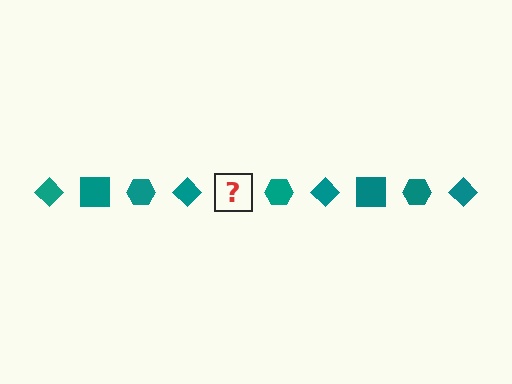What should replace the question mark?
The question mark should be replaced with a teal square.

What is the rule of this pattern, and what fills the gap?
The rule is that the pattern cycles through diamond, square, hexagon shapes in teal. The gap should be filled with a teal square.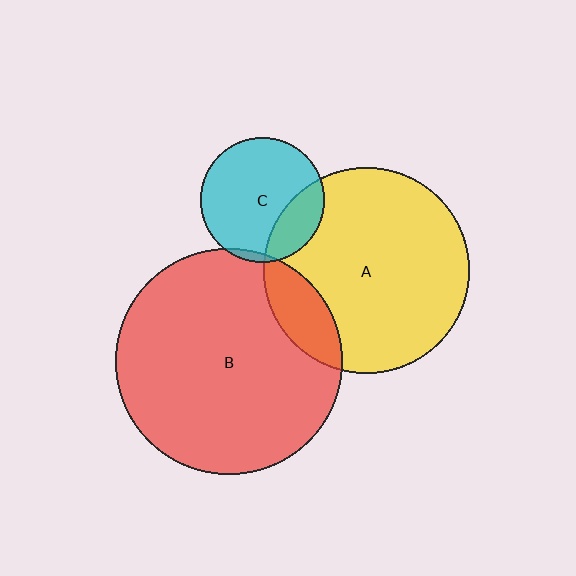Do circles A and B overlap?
Yes.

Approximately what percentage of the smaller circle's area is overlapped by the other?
Approximately 15%.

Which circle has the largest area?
Circle B (red).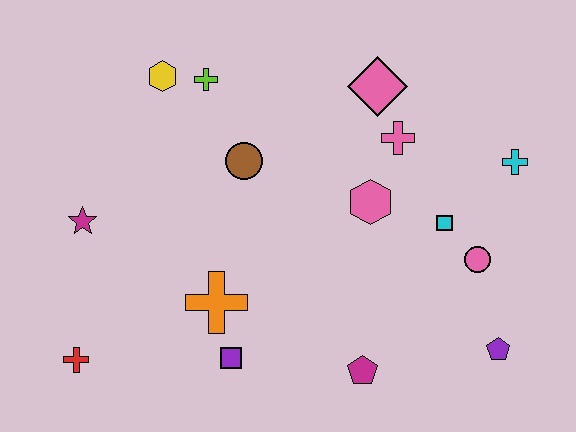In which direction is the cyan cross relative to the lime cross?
The cyan cross is to the right of the lime cross.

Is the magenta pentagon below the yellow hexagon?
Yes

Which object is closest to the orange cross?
The purple square is closest to the orange cross.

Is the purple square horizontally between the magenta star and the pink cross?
Yes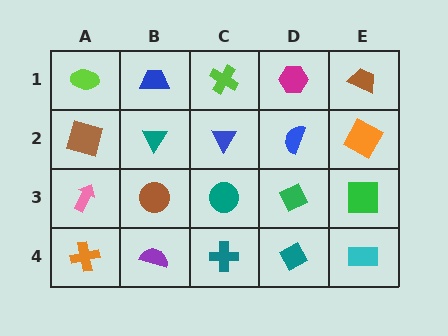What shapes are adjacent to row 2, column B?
A blue trapezoid (row 1, column B), a brown circle (row 3, column B), a brown square (row 2, column A), a blue triangle (row 2, column C).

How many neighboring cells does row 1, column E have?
2.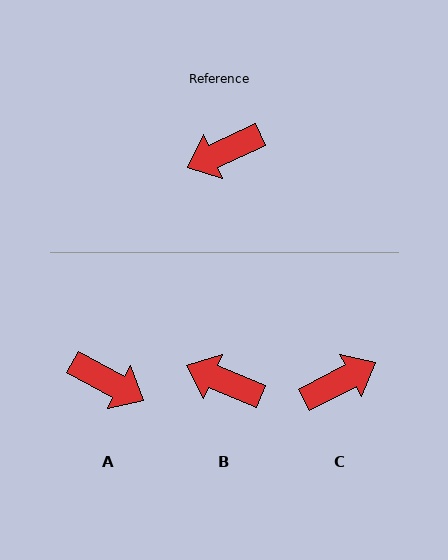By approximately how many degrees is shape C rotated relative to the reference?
Approximately 176 degrees clockwise.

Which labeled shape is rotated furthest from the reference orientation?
C, about 176 degrees away.